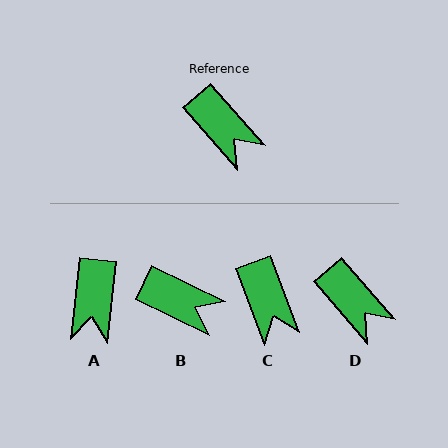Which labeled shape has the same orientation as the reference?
D.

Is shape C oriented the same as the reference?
No, it is off by about 20 degrees.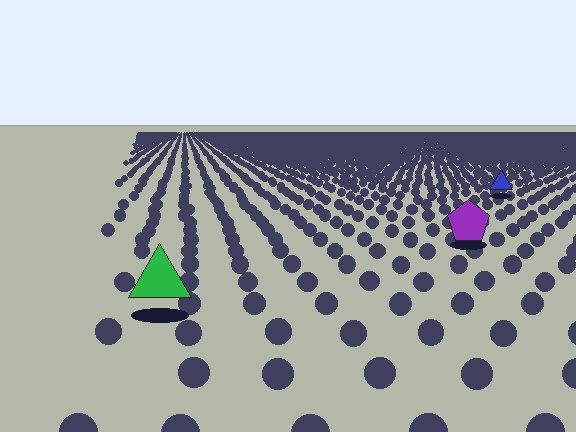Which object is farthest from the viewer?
The blue triangle is farthest from the viewer. It appears smaller and the ground texture around it is denser.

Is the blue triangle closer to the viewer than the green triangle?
No. The green triangle is closer — you can tell from the texture gradient: the ground texture is coarser near it.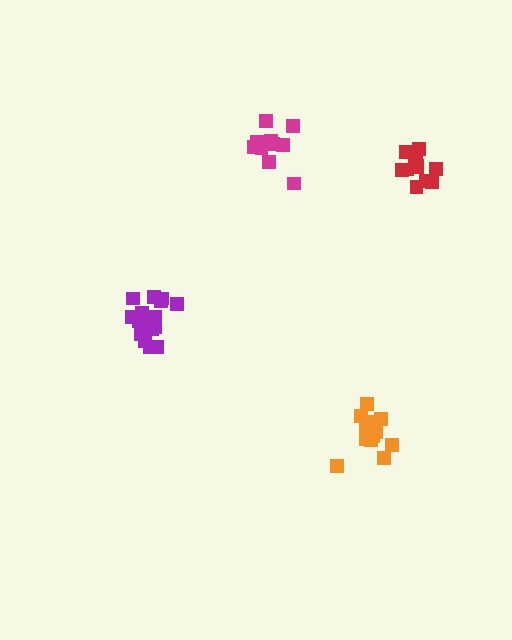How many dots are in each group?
Group 1: 12 dots, Group 2: 11 dots, Group 3: 13 dots, Group 4: 16 dots (52 total).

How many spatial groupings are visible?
There are 4 spatial groupings.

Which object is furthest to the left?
The purple cluster is leftmost.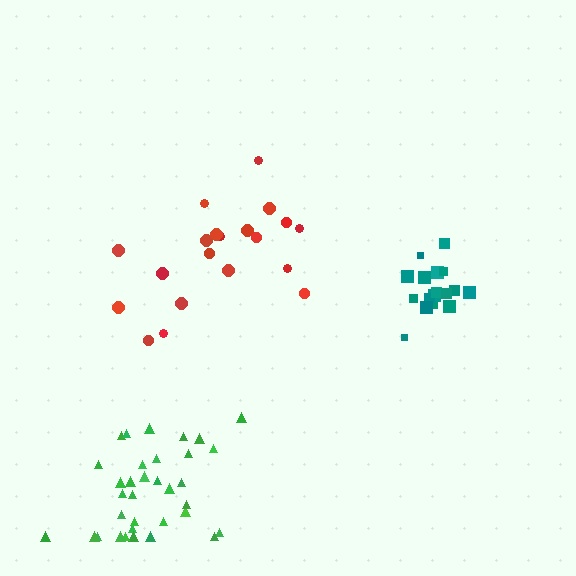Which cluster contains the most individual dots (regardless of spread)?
Green (34).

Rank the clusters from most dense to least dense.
teal, green, red.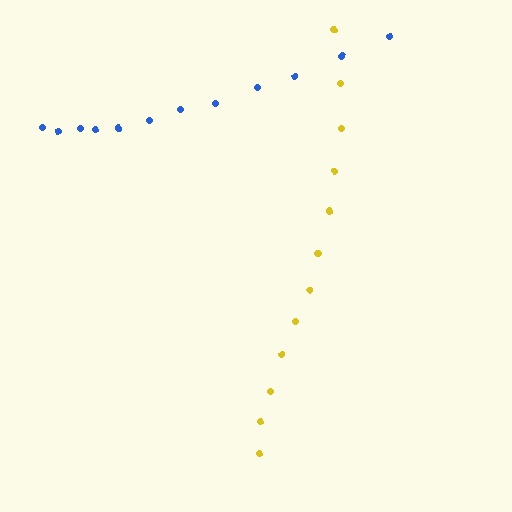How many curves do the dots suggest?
There are 2 distinct paths.